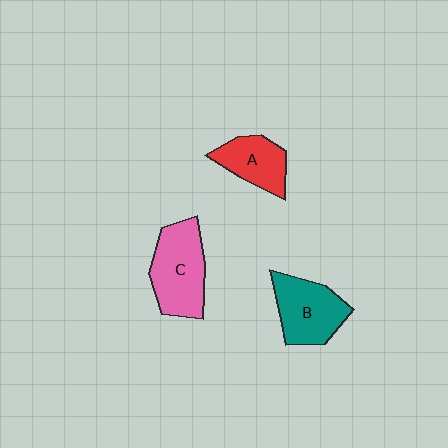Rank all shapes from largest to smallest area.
From largest to smallest: C (pink), B (teal), A (red).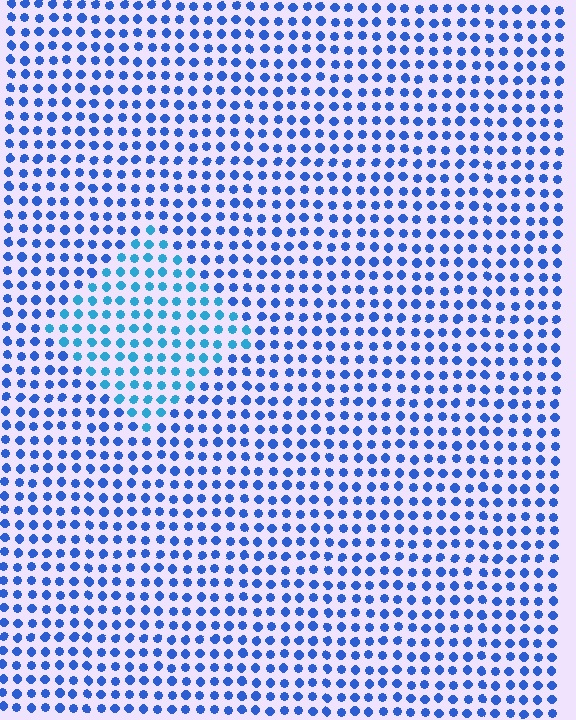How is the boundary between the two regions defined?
The boundary is defined purely by a slight shift in hue (about 27 degrees). Spacing, size, and orientation are identical on both sides.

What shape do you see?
I see a diamond.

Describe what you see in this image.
The image is filled with small blue elements in a uniform arrangement. A diamond-shaped region is visible where the elements are tinted to a slightly different hue, forming a subtle color boundary.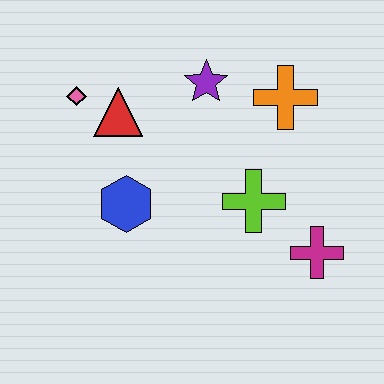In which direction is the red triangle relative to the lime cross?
The red triangle is to the left of the lime cross.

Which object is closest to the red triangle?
The pink diamond is closest to the red triangle.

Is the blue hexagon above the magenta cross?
Yes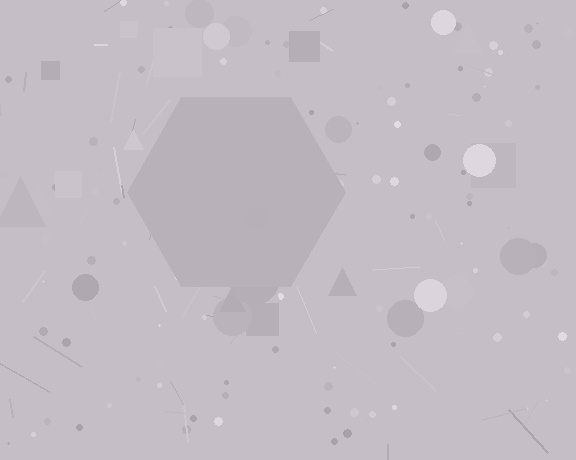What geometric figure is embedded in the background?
A hexagon is embedded in the background.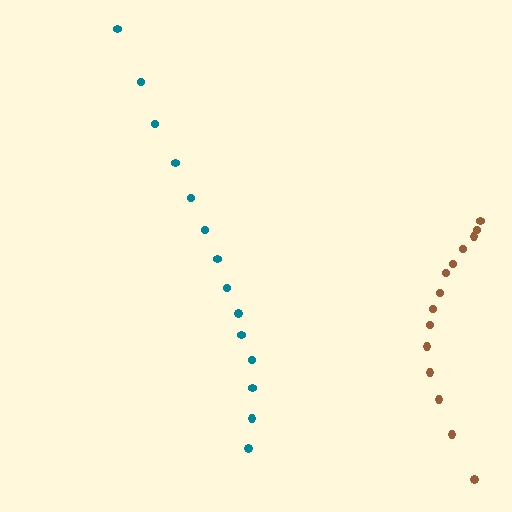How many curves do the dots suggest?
There are 2 distinct paths.